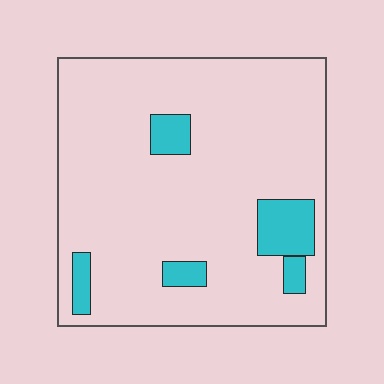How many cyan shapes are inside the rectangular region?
5.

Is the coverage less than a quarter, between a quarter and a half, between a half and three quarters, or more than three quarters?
Less than a quarter.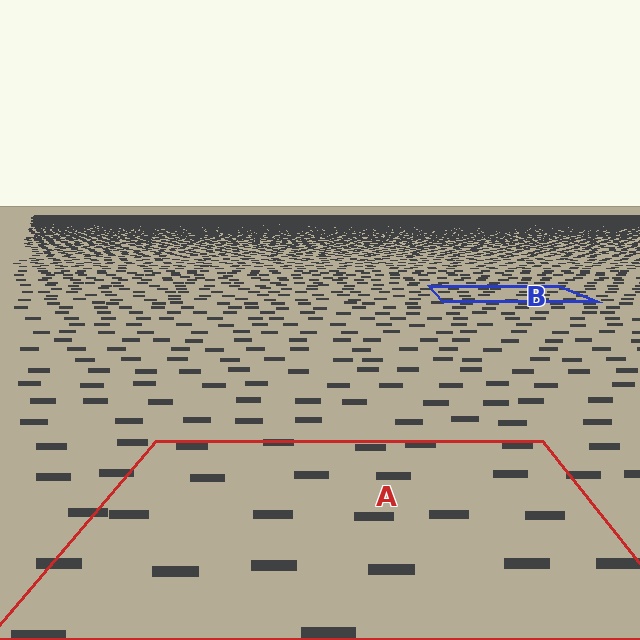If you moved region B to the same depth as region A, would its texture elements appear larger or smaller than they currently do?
They would appear larger. At a closer depth, the same texture elements are projected at a bigger on-screen size.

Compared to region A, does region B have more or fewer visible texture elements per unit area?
Region B has more texture elements per unit area — they are packed more densely because it is farther away.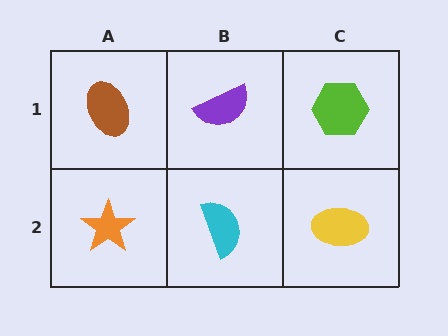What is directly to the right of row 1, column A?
A purple semicircle.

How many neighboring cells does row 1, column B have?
3.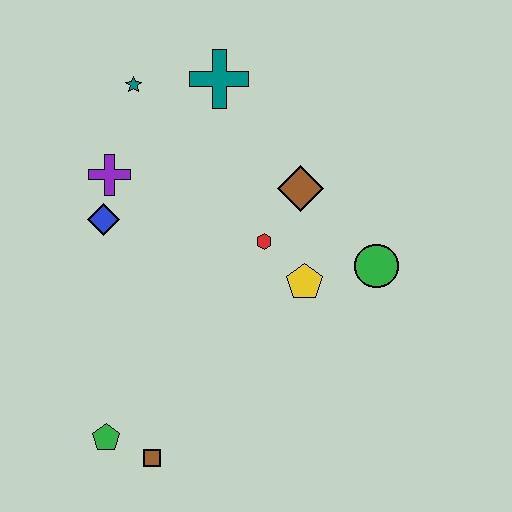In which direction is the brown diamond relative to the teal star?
The brown diamond is to the right of the teal star.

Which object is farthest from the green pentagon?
The teal cross is farthest from the green pentagon.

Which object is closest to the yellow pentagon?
The red hexagon is closest to the yellow pentagon.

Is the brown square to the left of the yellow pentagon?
Yes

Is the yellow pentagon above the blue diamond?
No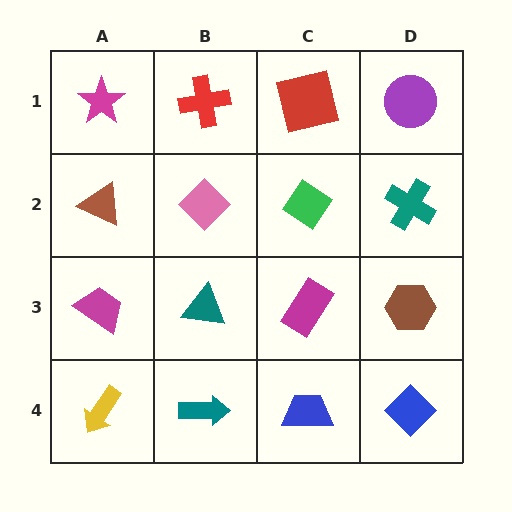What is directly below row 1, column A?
A brown triangle.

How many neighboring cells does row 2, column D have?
3.